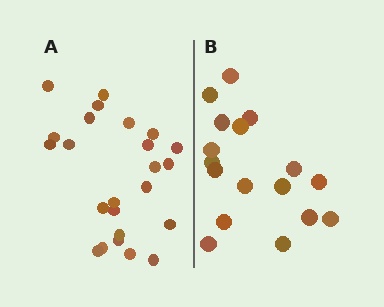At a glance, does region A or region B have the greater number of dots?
Region A (the left region) has more dots.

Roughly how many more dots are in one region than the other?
Region A has roughly 8 or so more dots than region B.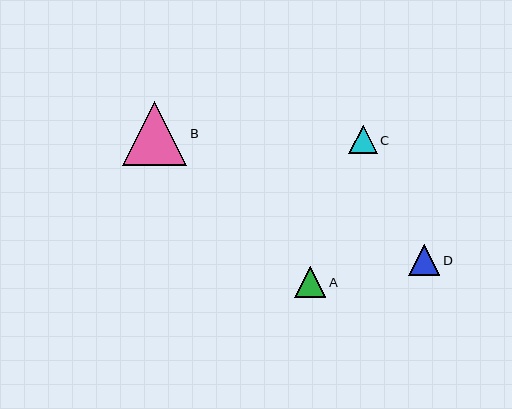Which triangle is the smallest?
Triangle C is the smallest with a size of approximately 28 pixels.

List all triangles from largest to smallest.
From largest to smallest: B, D, A, C.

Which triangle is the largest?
Triangle B is the largest with a size of approximately 64 pixels.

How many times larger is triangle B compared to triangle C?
Triangle B is approximately 2.3 times the size of triangle C.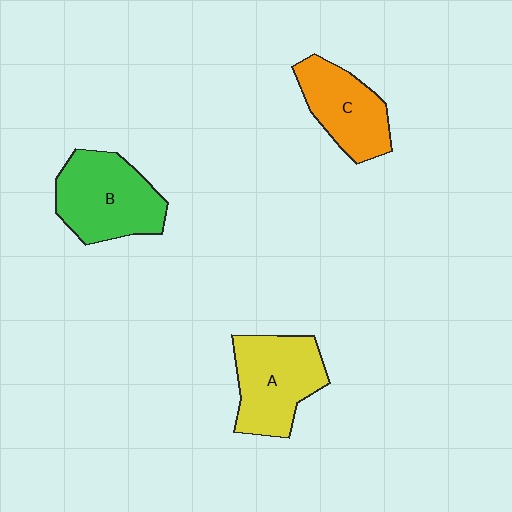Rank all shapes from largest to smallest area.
From largest to smallest: B (green), A (yellow), C (orange).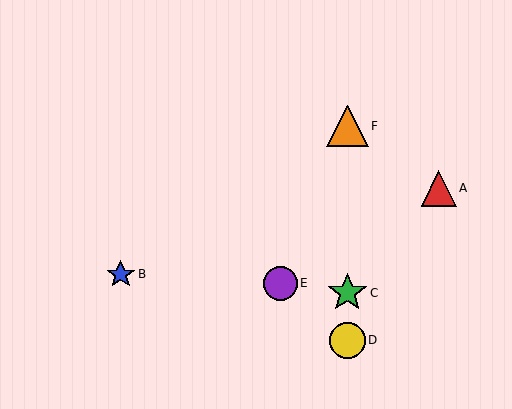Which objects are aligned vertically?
Objects C, D, F are aligned vertically.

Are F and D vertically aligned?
Yes, both are at x≈347.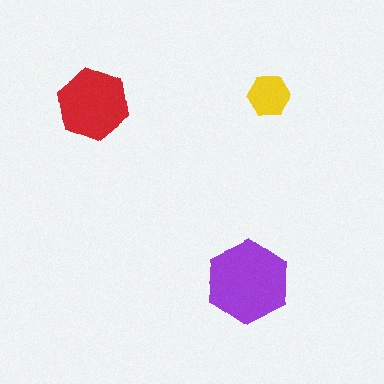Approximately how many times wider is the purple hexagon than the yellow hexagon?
About 2 times wider.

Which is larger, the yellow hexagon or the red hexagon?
The red one.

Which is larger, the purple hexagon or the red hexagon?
The purple one.